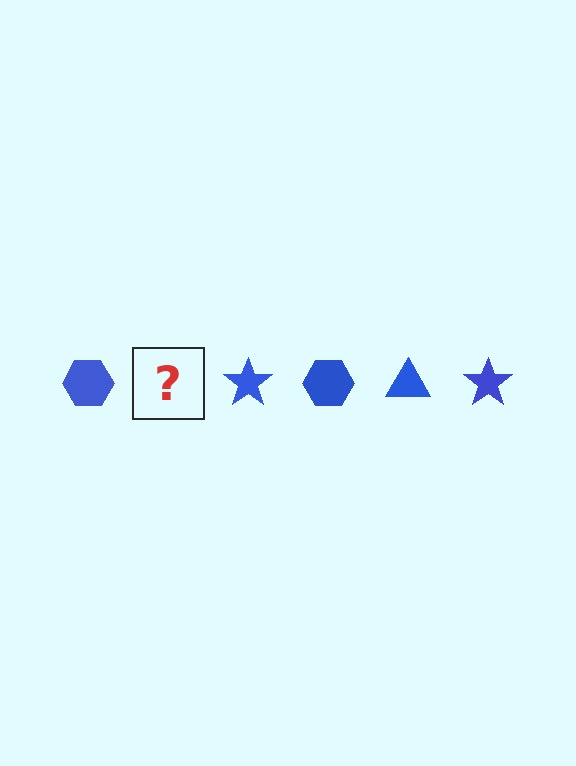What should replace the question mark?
The question mark should be replaced with a blue triangle.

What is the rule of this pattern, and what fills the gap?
The rule is that the pattern cycles through hexagon, triangle, star shapes in blue. The gap should be filled with a blue triangle.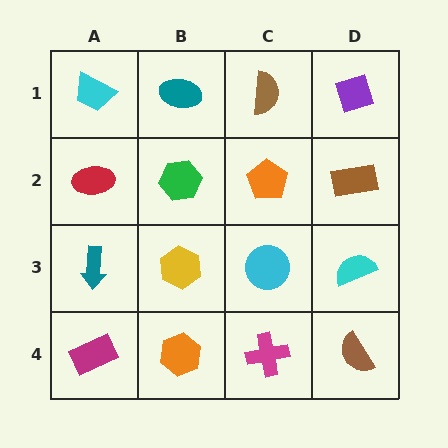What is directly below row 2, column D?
A cyan semicircle.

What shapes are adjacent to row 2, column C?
A brown semicircle (row 1, column C), a cyan circle (row 3, column C), a green hexagon (row 2, column B), a brown rectangle (row 2, column D).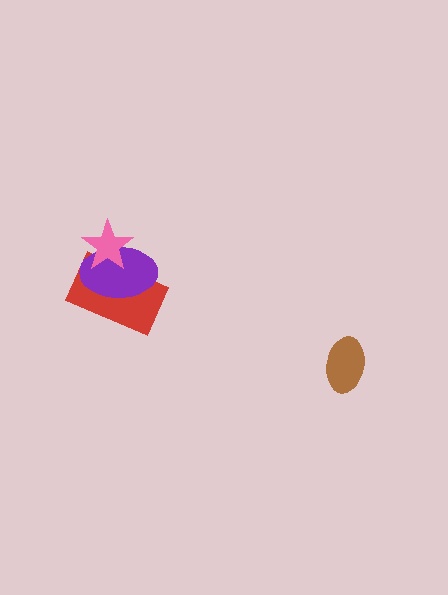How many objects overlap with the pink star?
2 objects overlap with the pink star.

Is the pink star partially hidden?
No, no other shape covers it.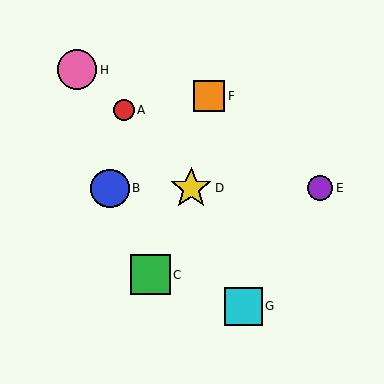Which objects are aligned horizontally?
Objects B, D, E are aligned horizontally.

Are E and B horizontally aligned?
Yes, both are at y≈188.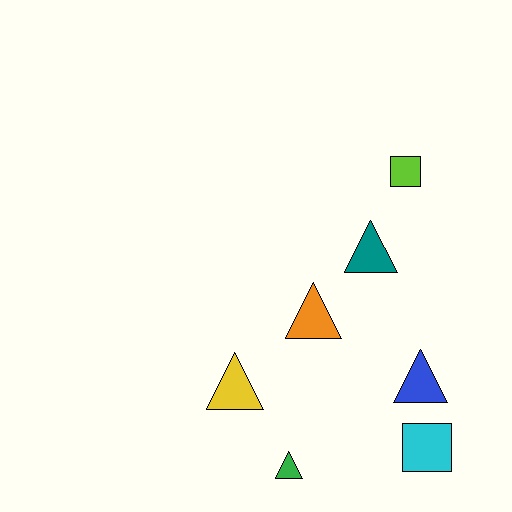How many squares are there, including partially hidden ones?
There are 2 squares.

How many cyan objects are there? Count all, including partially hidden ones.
There is 1 cyan object.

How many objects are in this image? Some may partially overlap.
There are 7 objects.